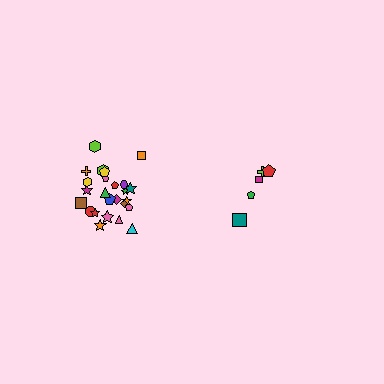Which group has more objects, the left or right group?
The left group.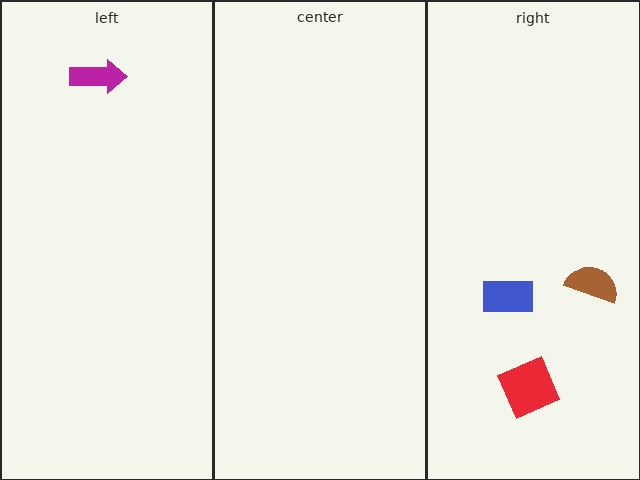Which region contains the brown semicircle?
The right region.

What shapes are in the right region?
The brown semicircle, the red diamond, the blue rectangle.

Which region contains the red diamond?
The right region.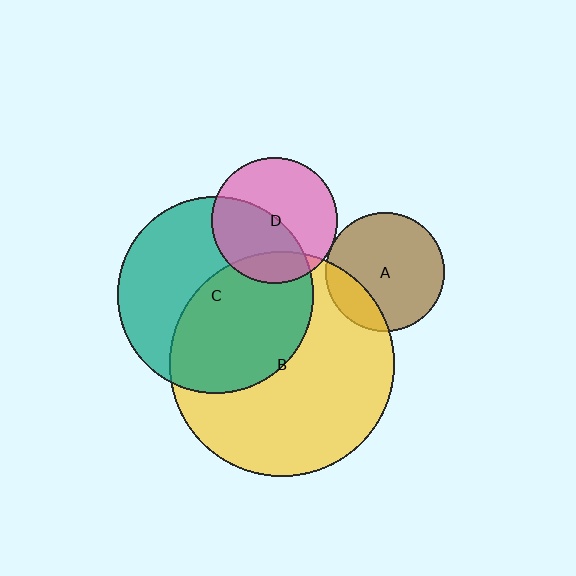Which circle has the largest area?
Circle B (yellow).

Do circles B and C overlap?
Yes.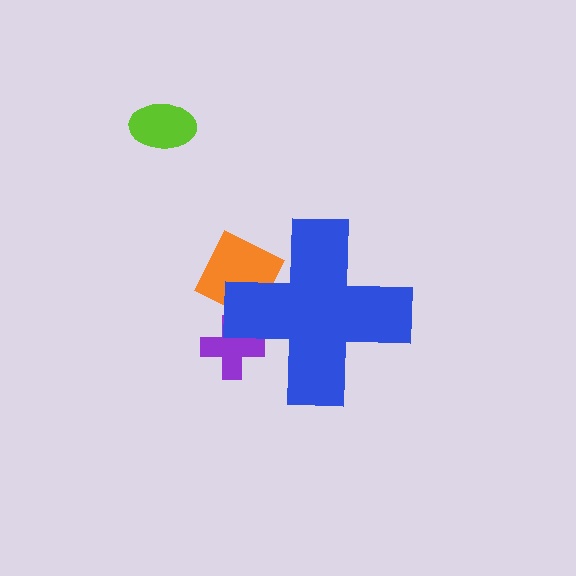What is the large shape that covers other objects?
A blue cross.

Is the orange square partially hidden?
Yes, the orange square is partially hidden behind the blue cross.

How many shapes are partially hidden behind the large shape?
2 shapes are partially hidden.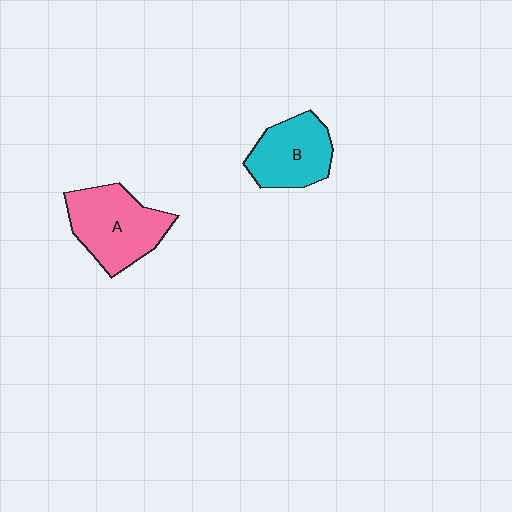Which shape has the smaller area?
Shape B (cyan).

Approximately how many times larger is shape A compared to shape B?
Approximately 1.2 times.